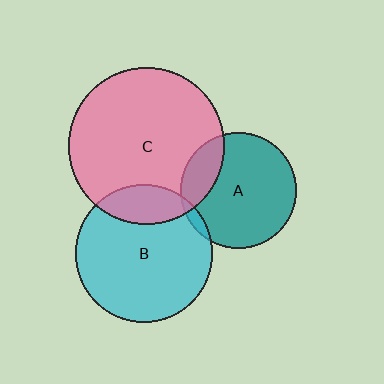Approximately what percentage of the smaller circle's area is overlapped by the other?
Approximately 5%.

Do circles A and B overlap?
Yes.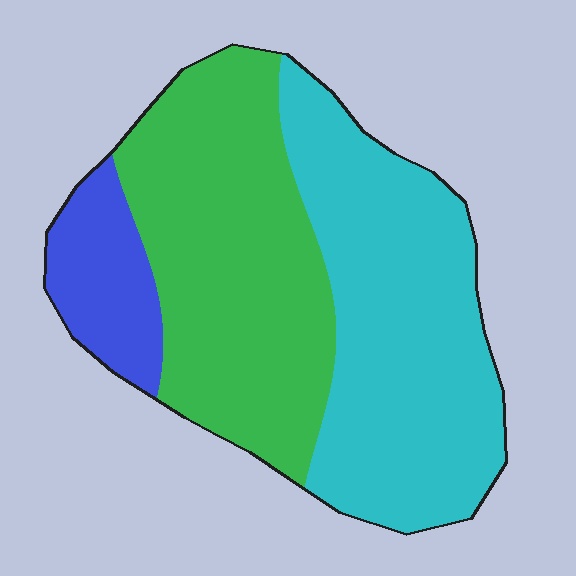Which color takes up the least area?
Blue, at roughly 10%.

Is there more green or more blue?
Green.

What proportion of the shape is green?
Green takes up about two fifths (2/5) of the shape.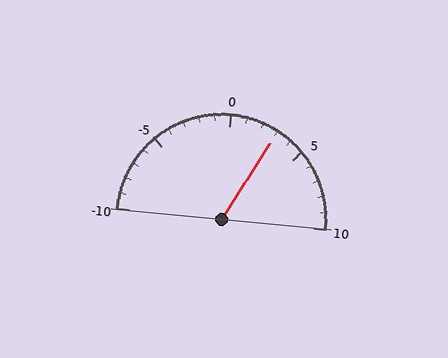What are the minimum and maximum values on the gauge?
The gauge ranges from -10 to 10.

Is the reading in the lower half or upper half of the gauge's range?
The reading is in the upper half of the range (-10 to 10).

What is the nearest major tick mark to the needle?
The nearest major tick mark is 5.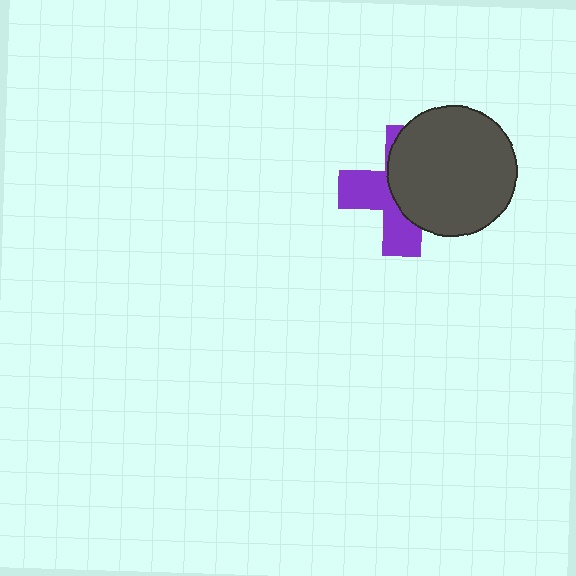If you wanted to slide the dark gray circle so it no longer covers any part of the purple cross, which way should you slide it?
Slide it right — that is the most direct way to separate the two shapes.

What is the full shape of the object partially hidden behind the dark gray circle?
The partially hidden object is a purple cross.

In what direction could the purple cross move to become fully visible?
The purple cross could move left. That would shift it out from behind the dark gray circle entirely.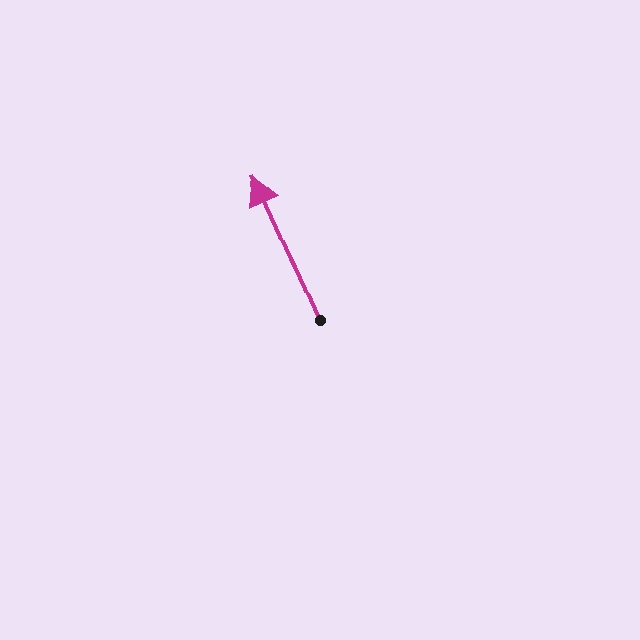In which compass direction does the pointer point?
Northwest.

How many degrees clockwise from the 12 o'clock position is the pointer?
Approximately 336 degrees.